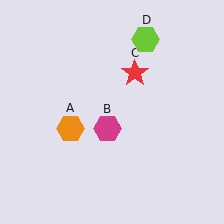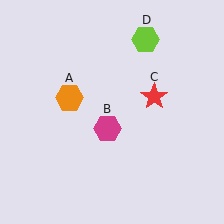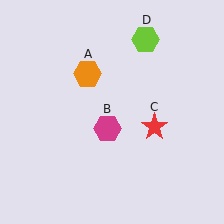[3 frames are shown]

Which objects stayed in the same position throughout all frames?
Magenta hexagon (object B) and lime hexagon (object D) remained stationary.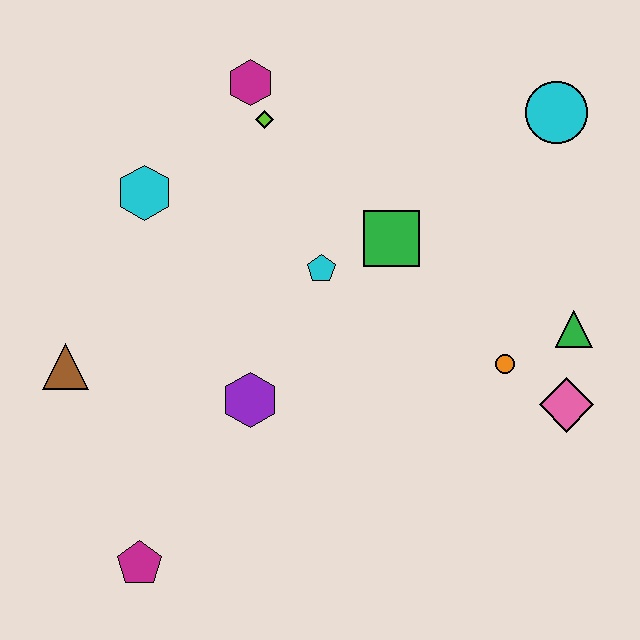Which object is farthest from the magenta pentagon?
The cyan circle is farthest from the magenta pentagon.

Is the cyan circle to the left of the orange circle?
No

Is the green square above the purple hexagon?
Yes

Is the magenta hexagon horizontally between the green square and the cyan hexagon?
Yes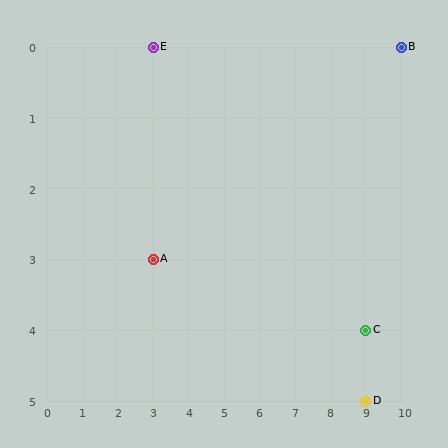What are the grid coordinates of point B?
Point B is at grid coordinates (10, 0).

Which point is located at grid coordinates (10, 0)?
Point B is at (10, 0).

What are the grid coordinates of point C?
Point C is at grid coordinates (9, 4).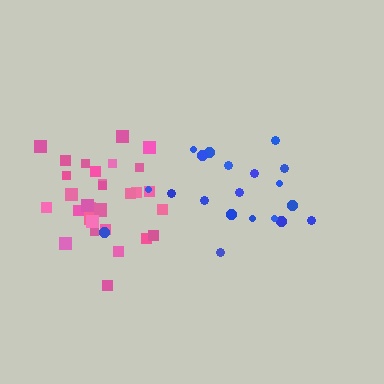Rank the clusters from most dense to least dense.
pink, blue.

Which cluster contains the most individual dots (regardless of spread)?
Pink (31).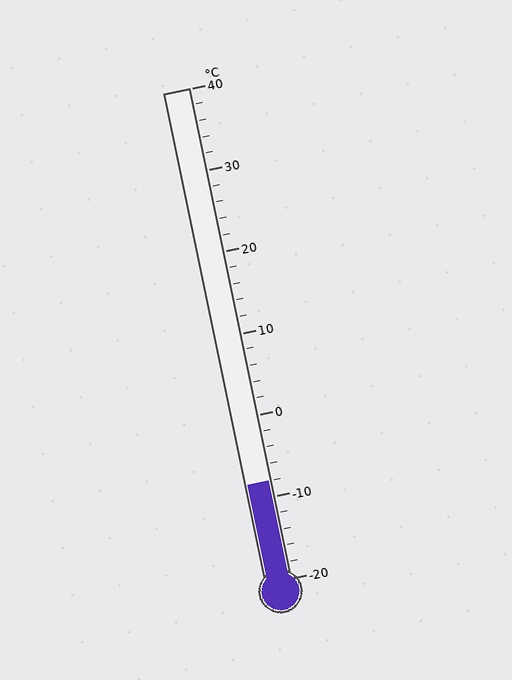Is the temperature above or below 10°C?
The temperature is below 10°C.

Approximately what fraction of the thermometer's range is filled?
The thermometer is filled to approximately 20% of its range.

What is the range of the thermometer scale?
The thermometer scale ranges from -20°C to 40°C.